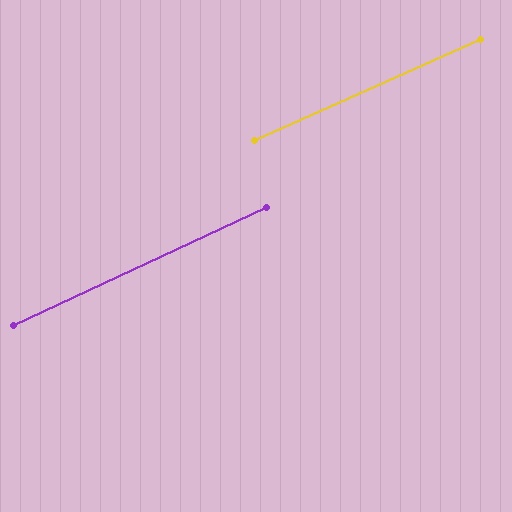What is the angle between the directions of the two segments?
Approximately 1 degree.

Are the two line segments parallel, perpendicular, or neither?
Parallel — their directions differ by only 0.8°.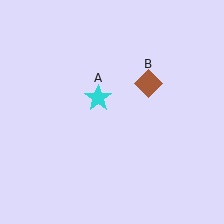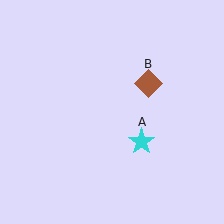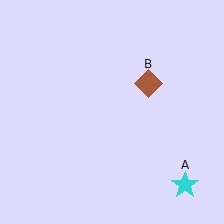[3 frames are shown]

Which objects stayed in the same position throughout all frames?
Brown diamond (object B) remained stationary.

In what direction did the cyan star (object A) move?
The cyan star (object A) moved down and to the right.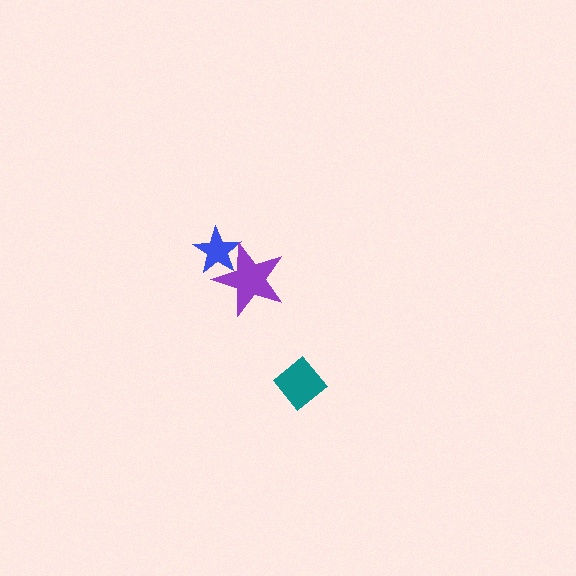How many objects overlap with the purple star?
1 object overlaps with the purple star.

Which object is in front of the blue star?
The purple star is in front of the blue star.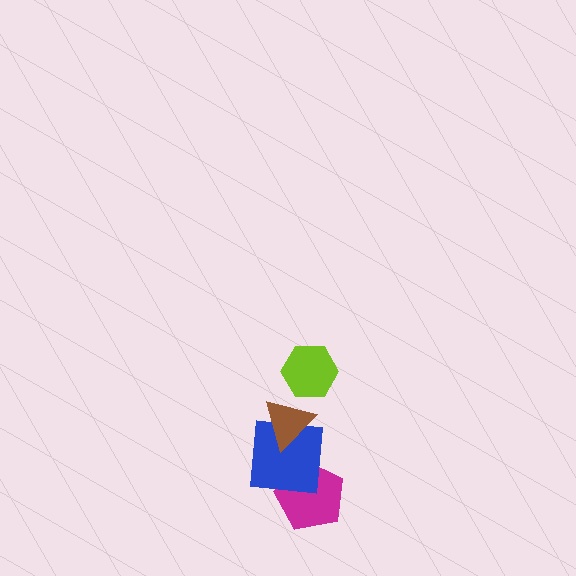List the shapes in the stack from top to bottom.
From top to bottom: the lime hexagon, the brown triangle, the blue square, the magenta pentagon.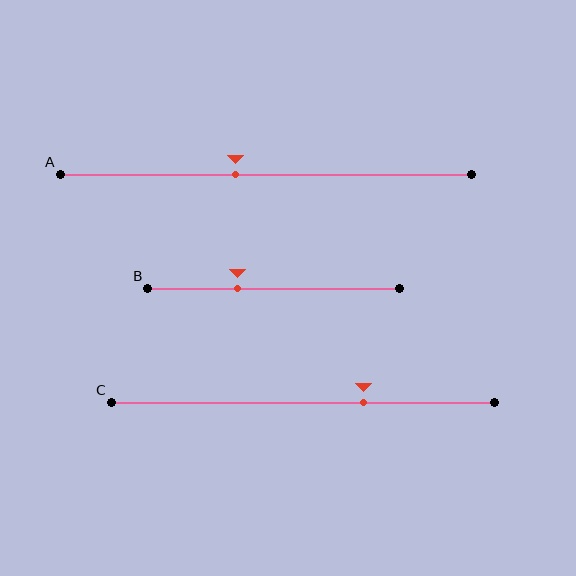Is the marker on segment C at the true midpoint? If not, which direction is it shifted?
No, the marker on segment C is shifted to the right by about 16% of the segment length.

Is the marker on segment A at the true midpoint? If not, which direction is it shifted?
No, the marker on segment A is shifted to the left by about 7% of the segment length.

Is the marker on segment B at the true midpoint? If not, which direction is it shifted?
No, the marker on segment B is shifted to the left by about 14% of the segment length.